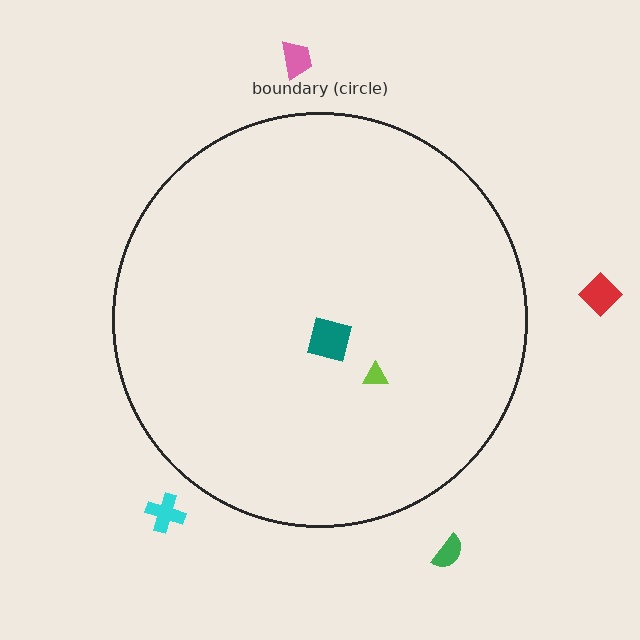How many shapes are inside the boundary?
2 inside, 4 outside.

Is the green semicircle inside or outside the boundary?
Outside.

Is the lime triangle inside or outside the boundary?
Inside.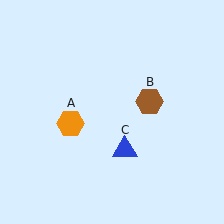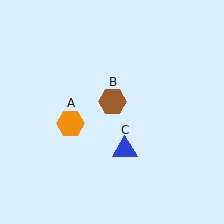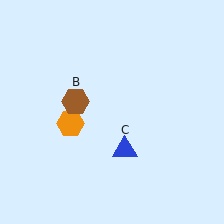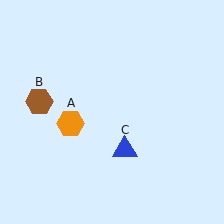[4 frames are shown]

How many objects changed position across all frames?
1 object changed position: brown hexagon (object B).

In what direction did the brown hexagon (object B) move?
The brown hexagon (object B) moved left.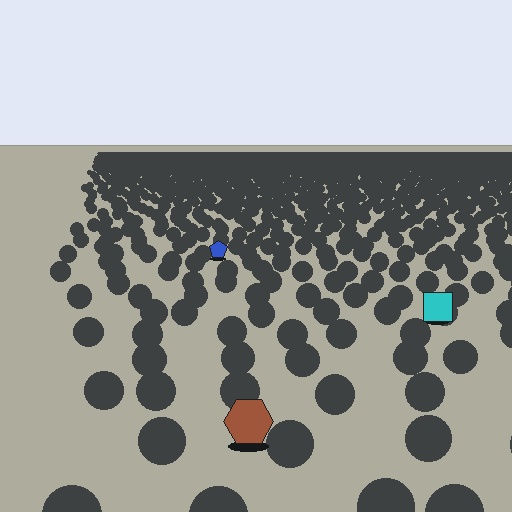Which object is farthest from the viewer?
The blue pentagon is farthest from the viewer. It appears smaller and the ground texture around it is denser.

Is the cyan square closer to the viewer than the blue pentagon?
Yes. The cyan square is closer — you can tell from the texture gradient: the ground texture is coarser near it.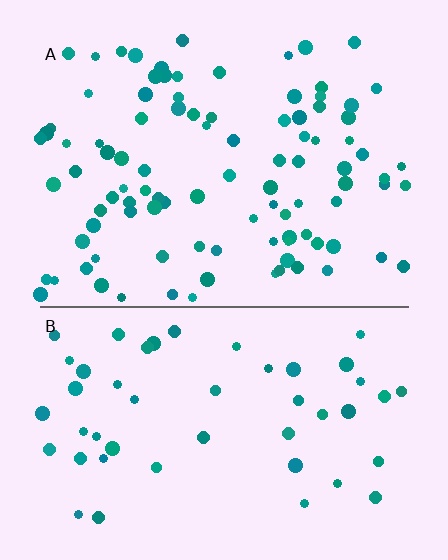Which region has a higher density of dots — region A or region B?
A (the top).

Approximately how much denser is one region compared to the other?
Approximately 2.0× — region A over region B.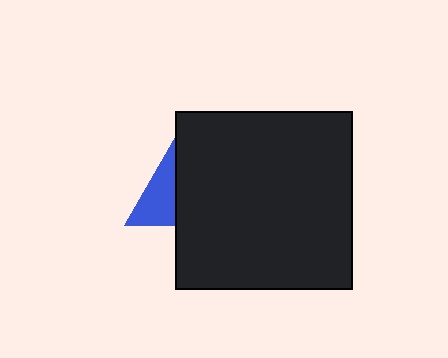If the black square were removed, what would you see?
You would see the complete blue triangle.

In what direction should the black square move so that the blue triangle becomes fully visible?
The black square should move right. That is the shortest direction to clear the overlap and leave the blue triangle fully visible.